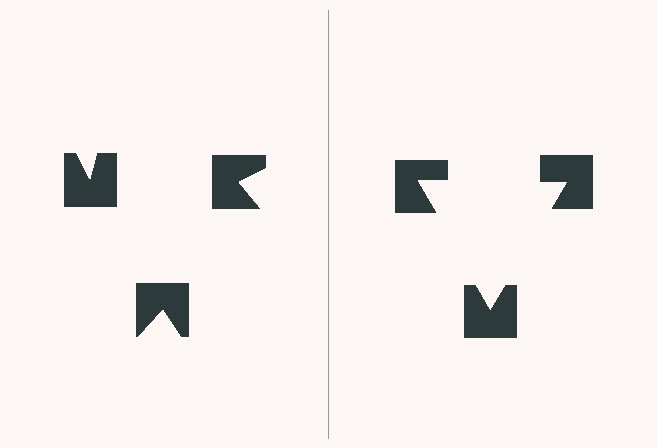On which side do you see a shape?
An illusory triangle appears on the right side. On the left side the wedge cuts are rotated, so no coherent shape forms.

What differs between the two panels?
The notched squares are positioned identically on both sides; only the wedge orientations differ. On the right they align to a triangle; on the left they are misaligned.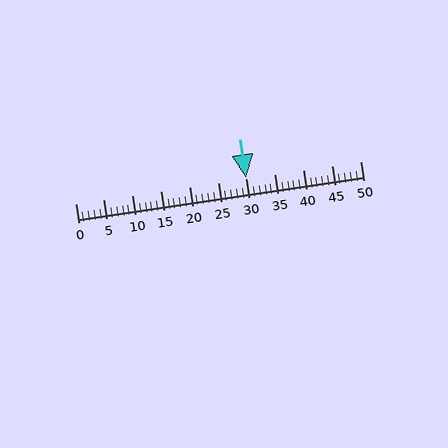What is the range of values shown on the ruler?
The ruler shows values from 0 to 50.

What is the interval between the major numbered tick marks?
The major tick marks are spaced 5 units apart.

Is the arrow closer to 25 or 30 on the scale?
The arrow is closer to 30.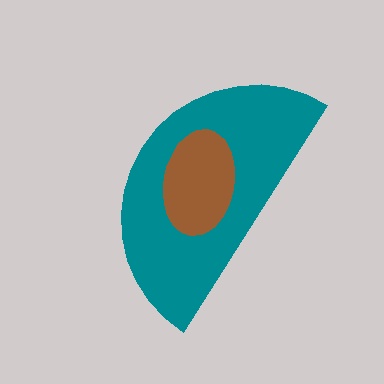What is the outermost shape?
The teal semicircle.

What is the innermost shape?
The brown ellipse.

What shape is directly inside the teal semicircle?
The brown ellipse.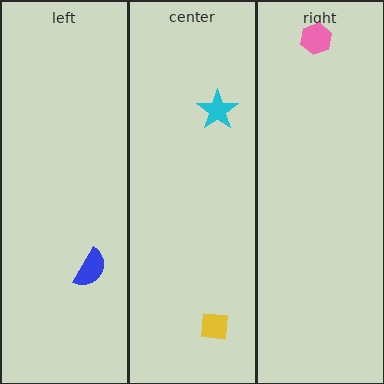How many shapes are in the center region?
2.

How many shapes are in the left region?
1.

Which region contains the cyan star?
The center region.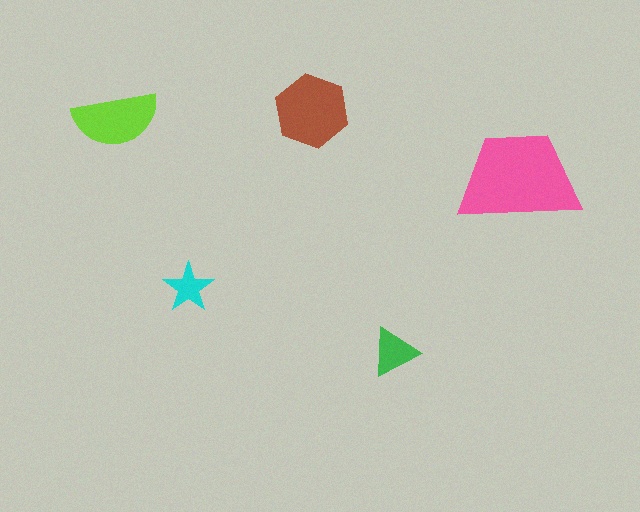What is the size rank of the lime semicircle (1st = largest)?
3rd.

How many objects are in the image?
There are 5 objects in the image.